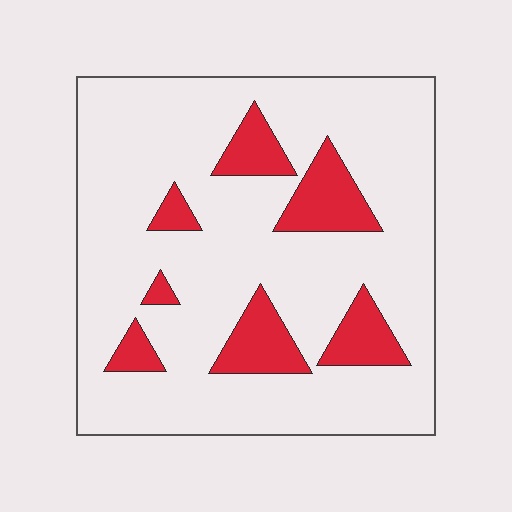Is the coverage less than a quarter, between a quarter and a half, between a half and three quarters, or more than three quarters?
Less than a quarter.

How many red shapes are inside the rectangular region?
7.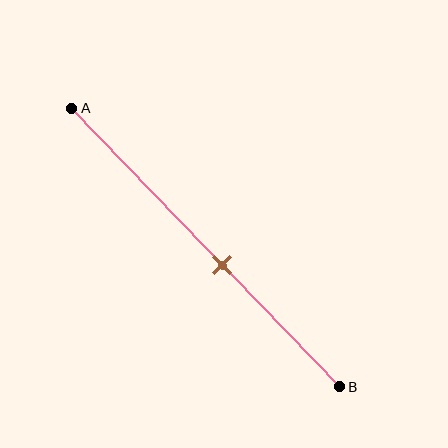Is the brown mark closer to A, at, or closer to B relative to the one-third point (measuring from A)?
The brown mark is closer to point B than the one-third point of segment AB.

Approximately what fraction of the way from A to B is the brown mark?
The brown mark is approximately 55% of the way from A to B.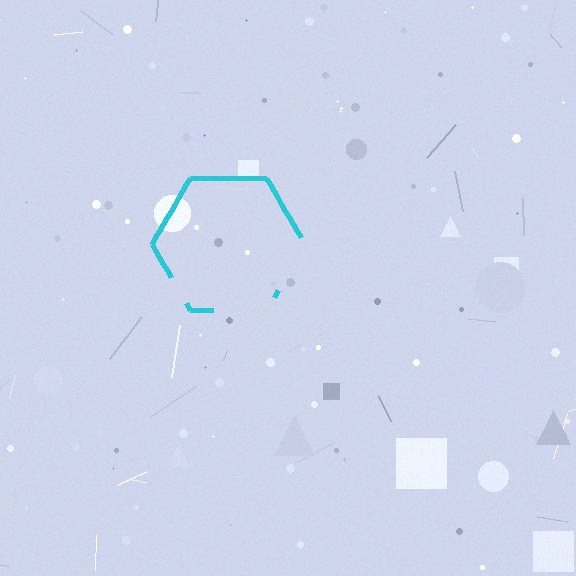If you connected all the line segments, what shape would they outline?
They would outline a hexagon.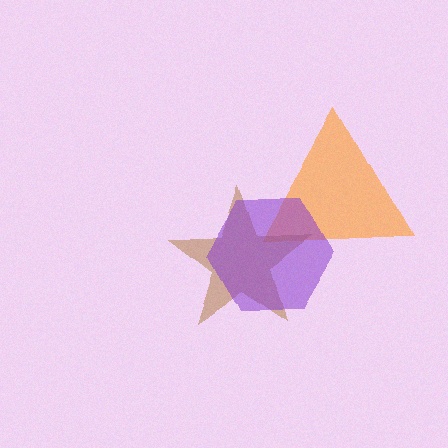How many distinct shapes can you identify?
There are 3 distinct shapes: an orange triangle, a brown star, a purple hexagon.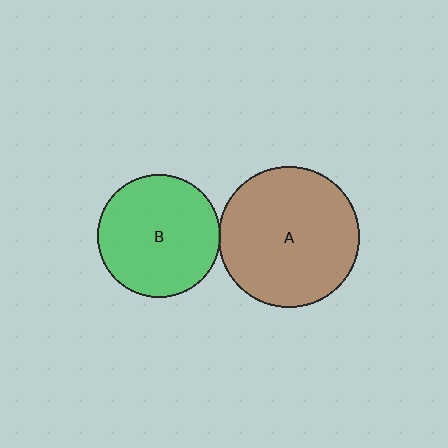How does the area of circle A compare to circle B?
Approximately 1.3 times.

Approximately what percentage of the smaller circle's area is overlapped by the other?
Approximately 5%.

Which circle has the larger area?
Circle A (brown).